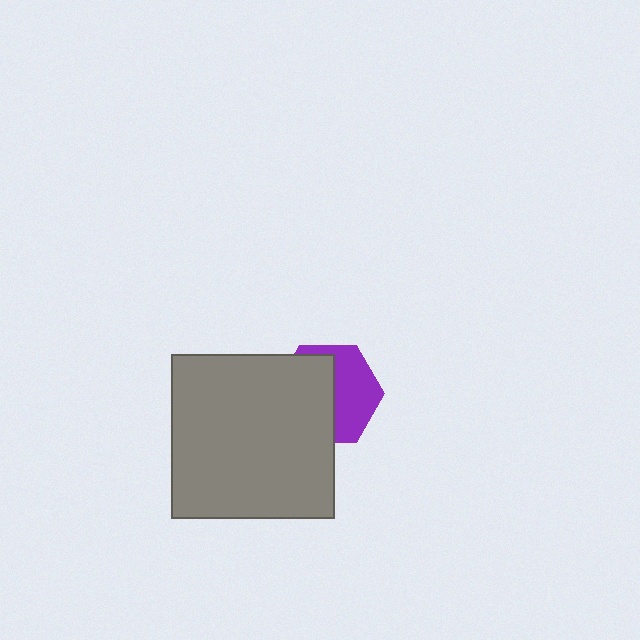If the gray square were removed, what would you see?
You would see the complete purple hexagon.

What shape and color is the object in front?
The object in front is a gray square.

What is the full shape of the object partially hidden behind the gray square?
The partially hidden object is a purple hexagon.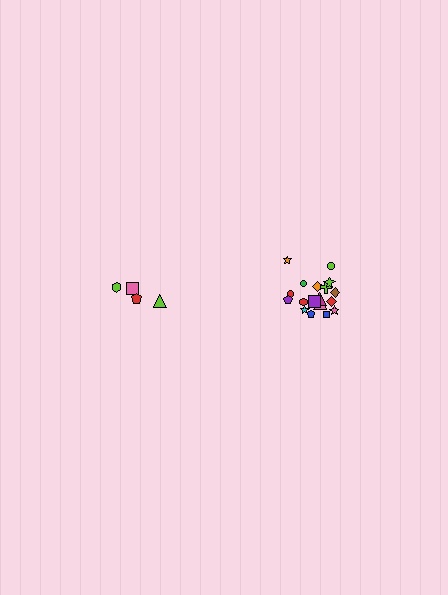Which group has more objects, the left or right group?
The right group.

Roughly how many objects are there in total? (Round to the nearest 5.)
Roughly 20 objects in total.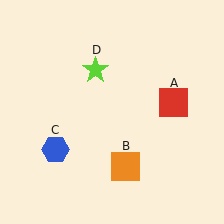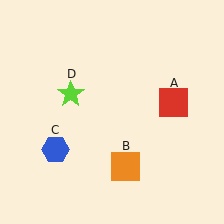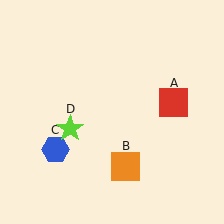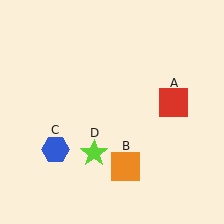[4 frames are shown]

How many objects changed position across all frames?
1 object changed position: lime star (object D).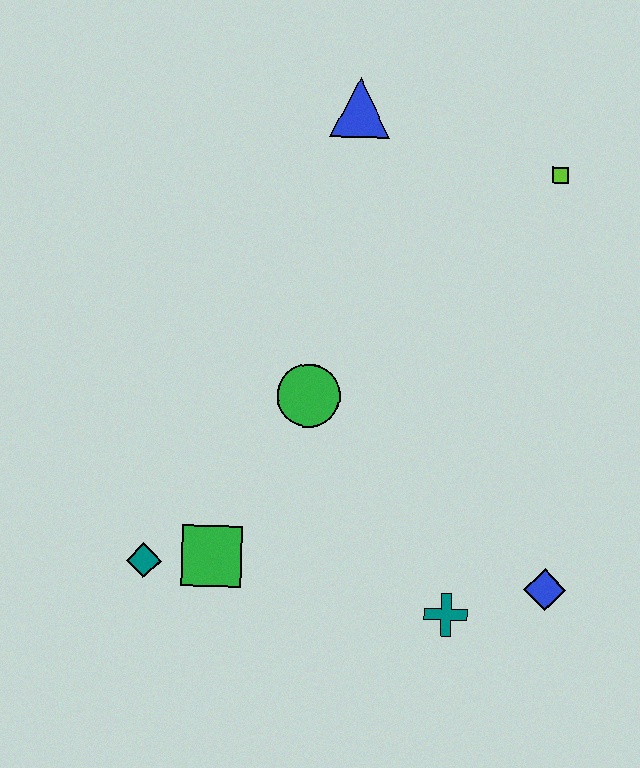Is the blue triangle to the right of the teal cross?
No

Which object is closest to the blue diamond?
The teal cross is closest to the blue diamond.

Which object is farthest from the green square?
The lime square is farthest from the green square.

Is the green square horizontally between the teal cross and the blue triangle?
No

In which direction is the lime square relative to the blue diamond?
The lime square is above the blue diamond.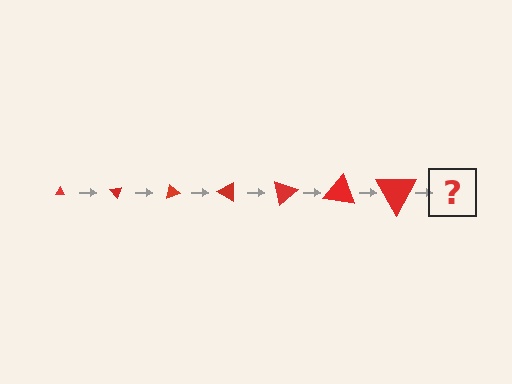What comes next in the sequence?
The next element should be a triangle, larger than the previous one and rotated 350 degrees from the start.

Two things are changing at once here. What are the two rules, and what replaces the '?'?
The two rules are that the triangle grows larger each step and it rotates 50 degrees each step. The '?' should be a triangle, larger than the previous one and rotated 350 degrees from the start.